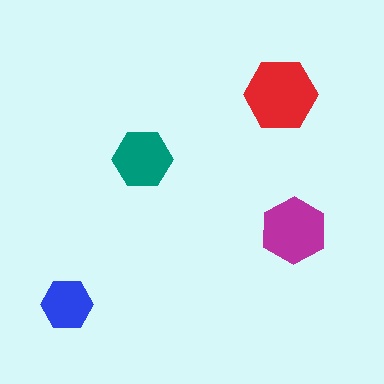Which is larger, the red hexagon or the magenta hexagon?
The red one.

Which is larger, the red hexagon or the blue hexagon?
The red one.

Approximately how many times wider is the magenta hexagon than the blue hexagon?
About 1.5 times wider.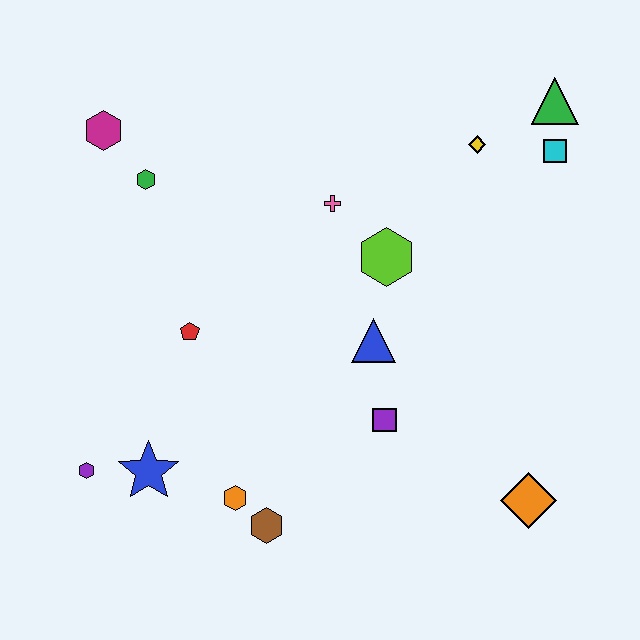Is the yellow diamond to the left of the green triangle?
Yes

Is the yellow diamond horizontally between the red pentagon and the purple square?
No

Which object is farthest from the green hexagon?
The orange diamond is farthest from the green hexagon.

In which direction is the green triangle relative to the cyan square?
The green triangle is above the cyan square.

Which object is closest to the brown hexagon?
The orange hexagon is closest to the brown hexagon.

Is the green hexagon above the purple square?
Yes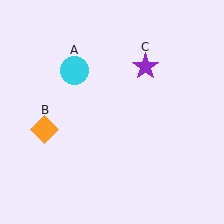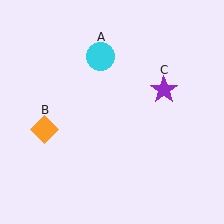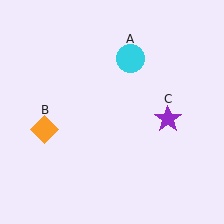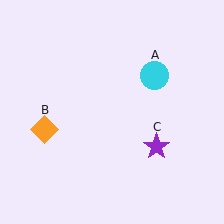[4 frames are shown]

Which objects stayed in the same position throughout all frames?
Orange diamond (object B) remained stationary.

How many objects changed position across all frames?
2 objects changed position: cyan circle (object A), purple star (object C).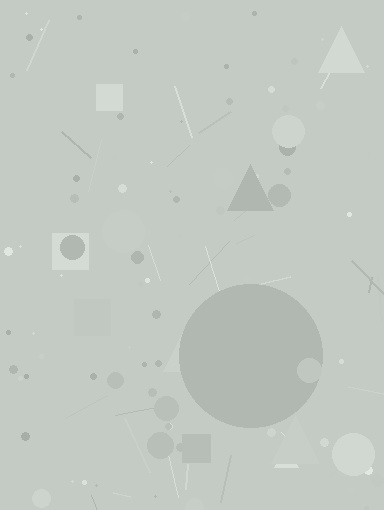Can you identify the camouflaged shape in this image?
The camouflaged shape is a circle.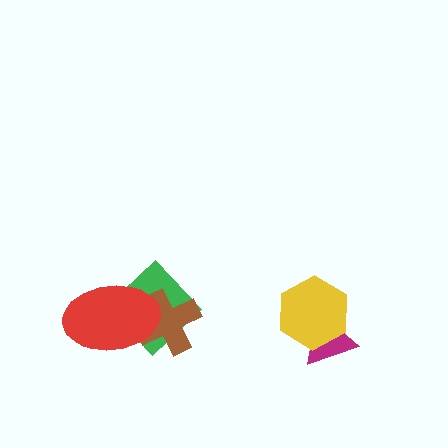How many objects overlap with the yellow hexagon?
1 object overlaps with the yellow hexagon.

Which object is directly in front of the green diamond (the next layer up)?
The brown cross is directly in front of the green diamond.